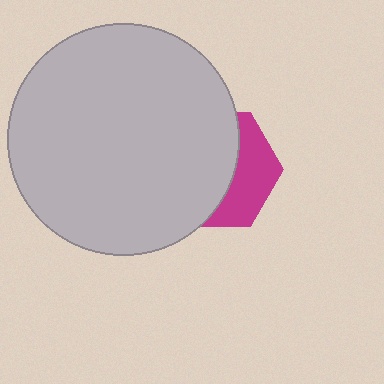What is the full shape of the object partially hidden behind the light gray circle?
The partially hidden object is a magenta hexagon.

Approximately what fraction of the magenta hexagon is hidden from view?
Roughly 63% of the magenta hexagon is hidden behind the light gray circle.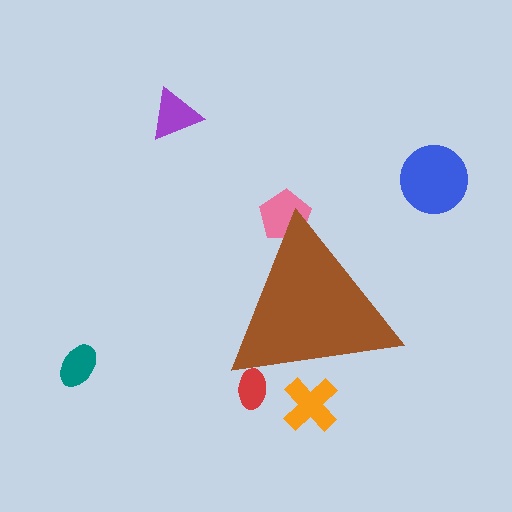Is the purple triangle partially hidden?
No, the purple triangle is fully visible.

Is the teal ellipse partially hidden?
No, the teal ellipse is fully visible.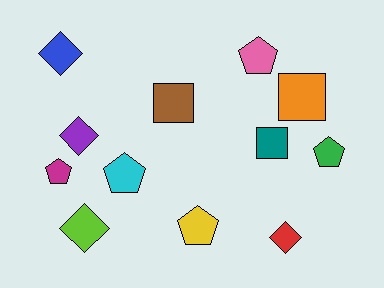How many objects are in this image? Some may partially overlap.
There are 12 objects.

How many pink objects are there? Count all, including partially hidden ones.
There is 1 pink object.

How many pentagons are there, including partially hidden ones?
There are 5 pentagons.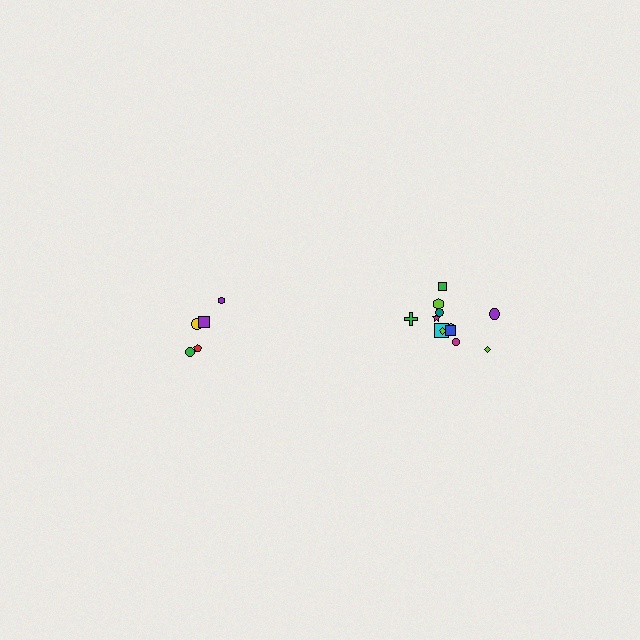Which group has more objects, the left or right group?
The right group.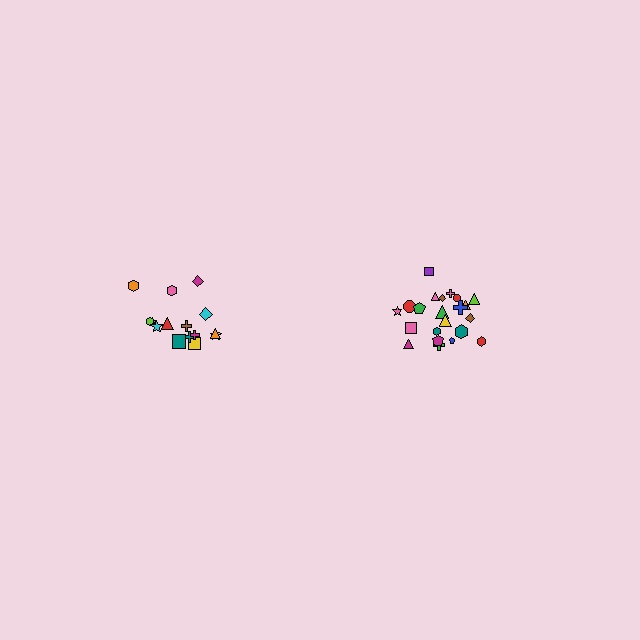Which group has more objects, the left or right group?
The right group.